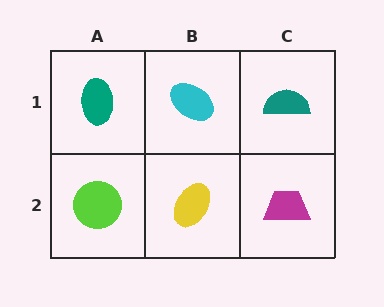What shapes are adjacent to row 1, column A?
A lime circle (row 2, column A), a cyan ellipse (row 1, column B).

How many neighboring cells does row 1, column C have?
2.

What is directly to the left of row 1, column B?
A teal ellipse.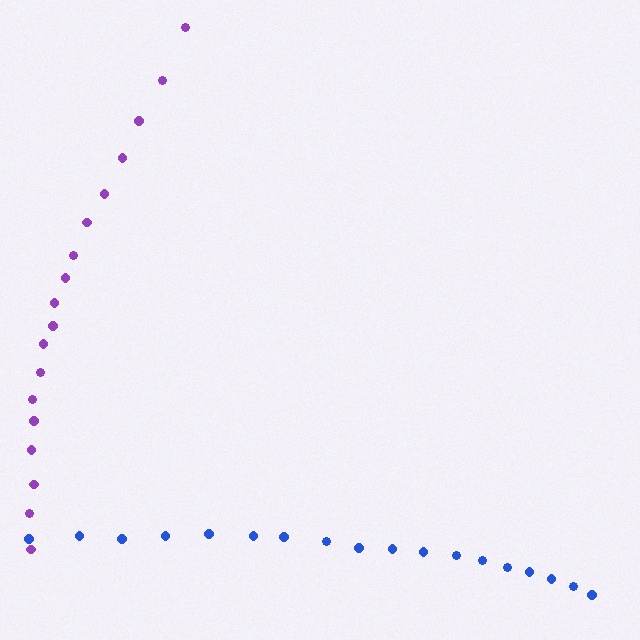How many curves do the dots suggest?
There are 2 distinct paths.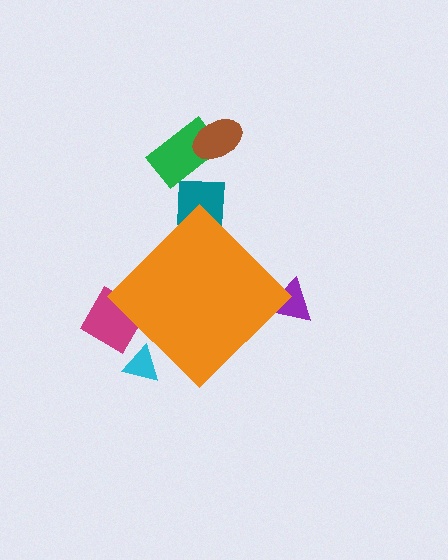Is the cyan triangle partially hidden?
Yes, the cyan triangle is partially hidden behind the orange diamond.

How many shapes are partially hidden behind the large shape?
4 shapes are partially hidden.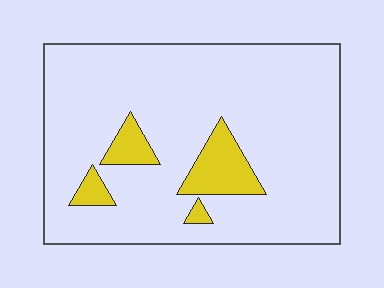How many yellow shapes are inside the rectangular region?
4.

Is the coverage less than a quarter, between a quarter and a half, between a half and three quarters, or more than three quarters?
Less than a quarter.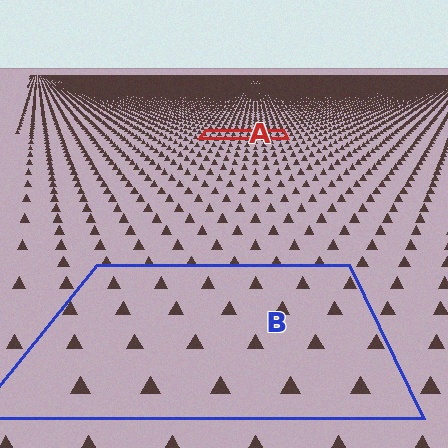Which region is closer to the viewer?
Region B is closer. The texture elements there are larger and more spread out.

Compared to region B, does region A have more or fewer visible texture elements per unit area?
Region A has more texture elements per unit area — they are packed more densely because it is farther away.